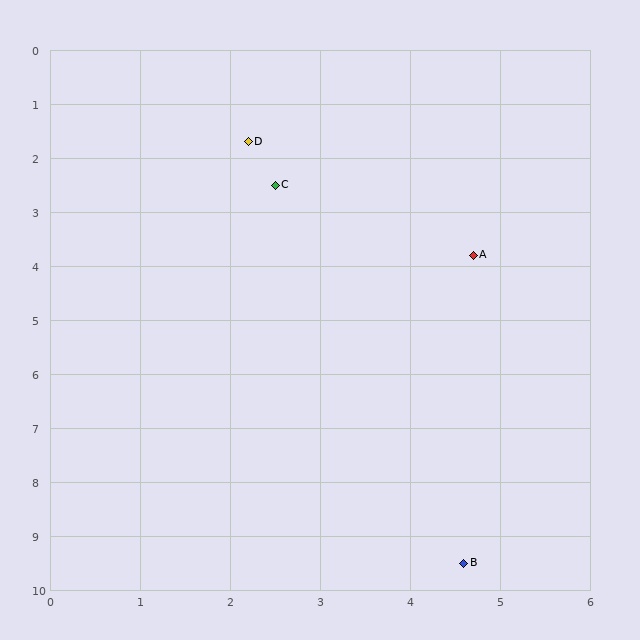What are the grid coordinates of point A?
Point A is at approximately (4.7, 3.8).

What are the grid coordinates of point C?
Point C is at approximately (2.5, 2.5).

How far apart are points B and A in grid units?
Points B and A are about 5.7 grid units apart.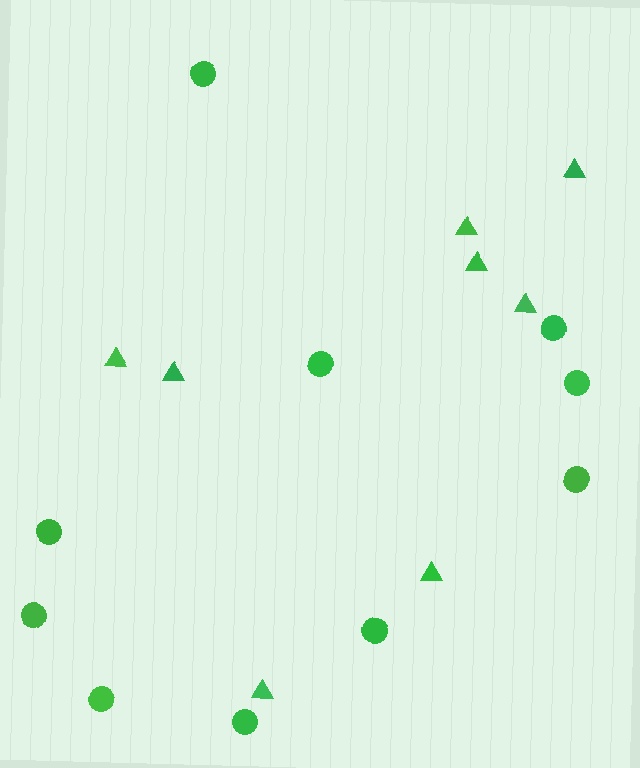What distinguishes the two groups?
There are 2 groups: one group of circles (10) and one group of triangles (8).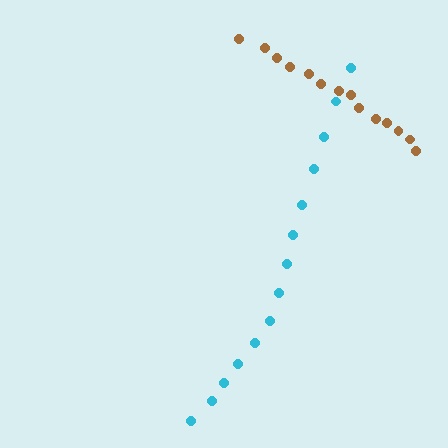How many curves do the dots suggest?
There are 2 distinct paths.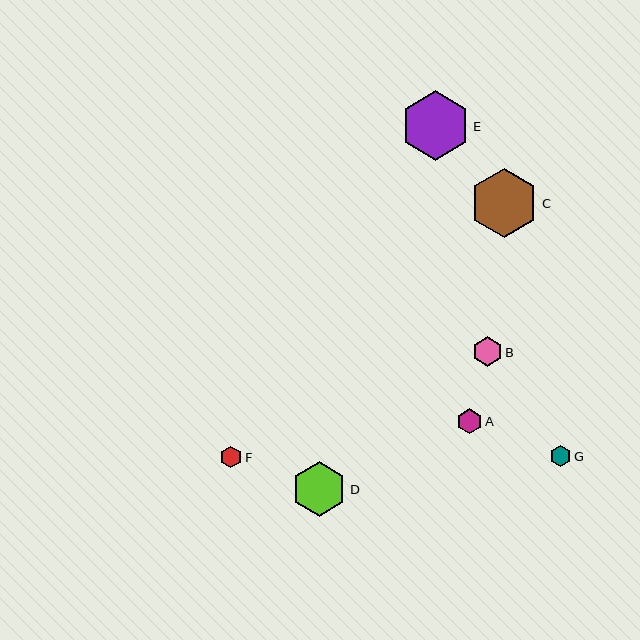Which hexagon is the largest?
Hexagon E is the largest with a size of approximately 69 pixels.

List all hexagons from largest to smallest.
From largest to smallest: E, C, D, B, A, F, G.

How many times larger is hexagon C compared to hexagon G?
Hexagon C is approximately 3.3 times the size of hexagon G.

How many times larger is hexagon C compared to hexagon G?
Hexagon C is approximately 3.3 times the size of hexagon G.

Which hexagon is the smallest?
Hexagon G is the smallest with a size of approximately 21 pixels.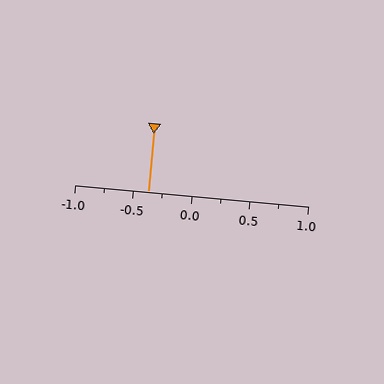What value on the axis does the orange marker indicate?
The marker indicates approximately -0.38.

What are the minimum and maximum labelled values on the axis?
The axis runs from -1.0 to 1.0.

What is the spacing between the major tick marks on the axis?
The major ticks are spaced 0.5 apart.